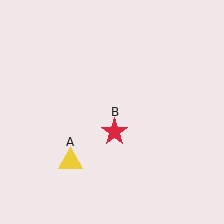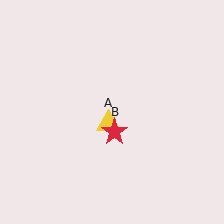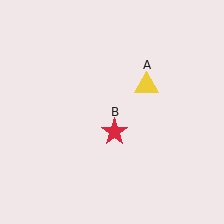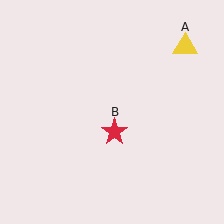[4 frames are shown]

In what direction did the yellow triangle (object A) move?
The yellow triangle (object A) moved up and to the right.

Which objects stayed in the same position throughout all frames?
Red star (object B) remained stationary.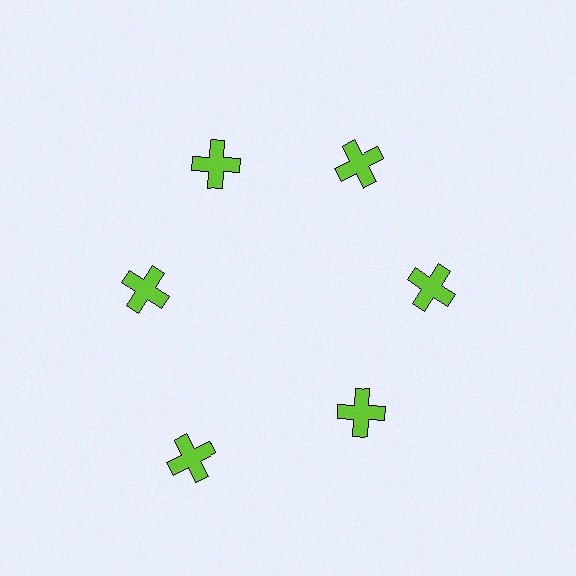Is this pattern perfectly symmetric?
No. The 6 lime crosses are arranged in a ring, but one element near the 7 o'clock position is pushed outward from the center, breaking the 6-fold rotational symmetry.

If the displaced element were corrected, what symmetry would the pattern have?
It would have 6-fold rotational symmetry — the pattern would map onto itself every 60 degrees.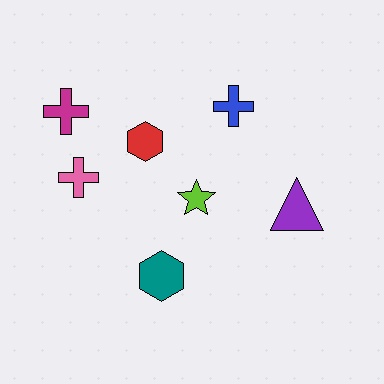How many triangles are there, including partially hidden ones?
There is 1 triangle.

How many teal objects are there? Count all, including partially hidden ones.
There is 1 teal object.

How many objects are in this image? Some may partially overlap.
There are 7 objects.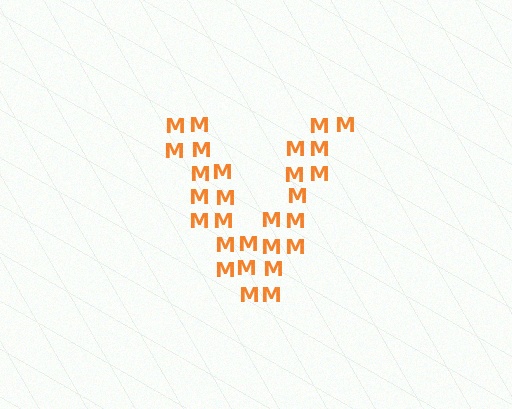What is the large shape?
The large shape is the letter V.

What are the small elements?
The small elements are letter M's.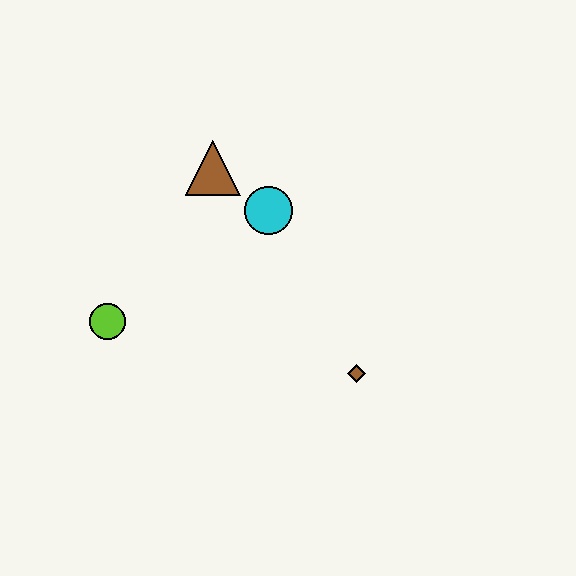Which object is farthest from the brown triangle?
The brown diamond is farthest from the brown triangle.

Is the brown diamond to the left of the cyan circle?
No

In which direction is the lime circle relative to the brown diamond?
The lime circle is to the left of the brown diamond.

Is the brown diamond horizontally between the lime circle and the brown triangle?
No